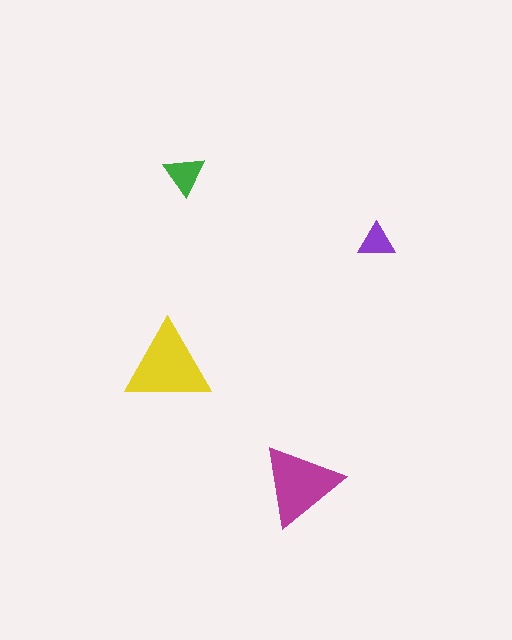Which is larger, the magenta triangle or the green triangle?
The magenta one.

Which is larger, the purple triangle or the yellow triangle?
The yellow one.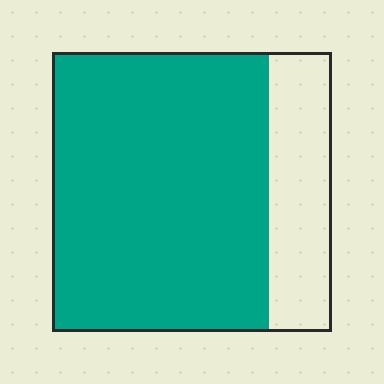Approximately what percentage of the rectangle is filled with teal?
Approximately 80%.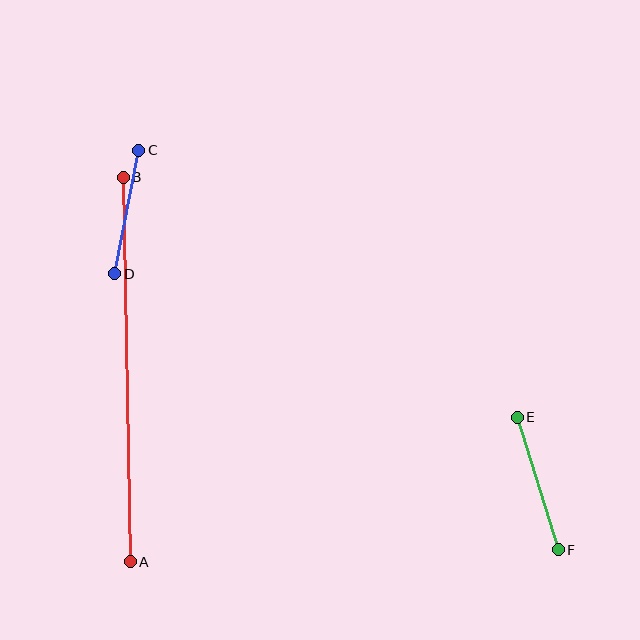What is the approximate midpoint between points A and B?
The midpoint is at approximately (127, 370) pixels.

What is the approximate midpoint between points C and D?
The midpoint is at approximately (127, 212) pixels.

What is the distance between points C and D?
The distance is approximately 126 pixels.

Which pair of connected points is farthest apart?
Points A and B are farthest apart.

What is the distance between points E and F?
The distance is approximately 139 pixels.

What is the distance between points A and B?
The distance is approximately 385 pixels.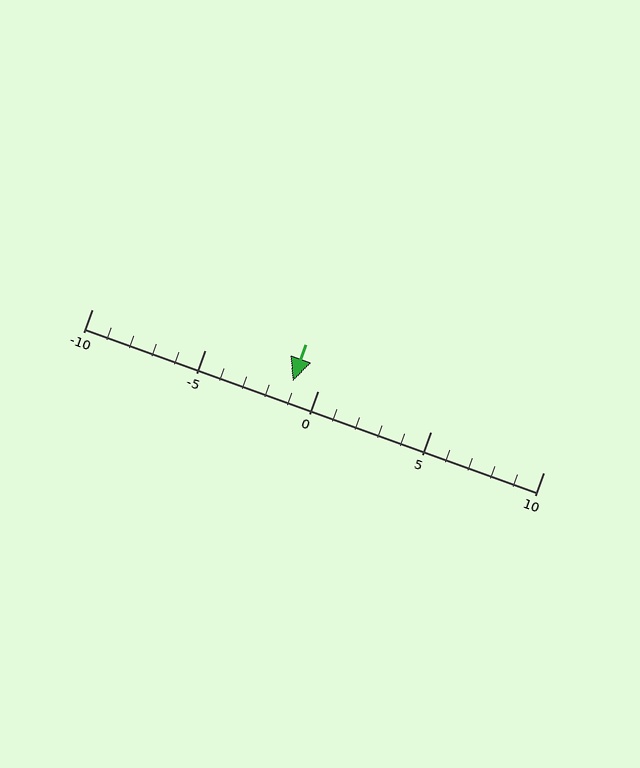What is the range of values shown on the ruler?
The ruler shows values from -10 to 10.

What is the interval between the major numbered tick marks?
The major tick marks are spaced 5 units apart.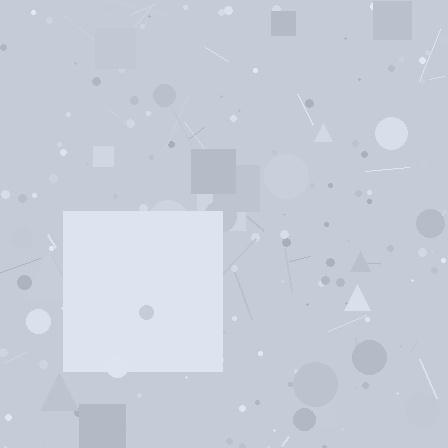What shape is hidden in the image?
A square is hidden in the image.